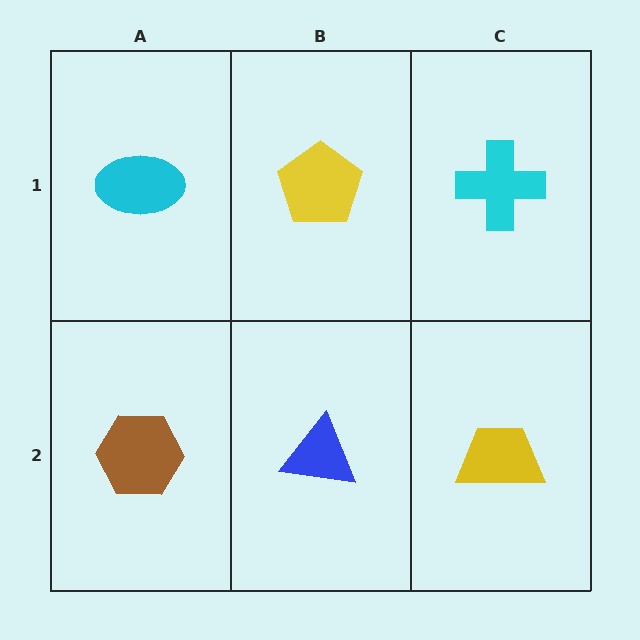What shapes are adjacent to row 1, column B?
A blue triangle (row 2, column B), a cyan ellipse (row 1, column A), a cyan cross (row 1, column C).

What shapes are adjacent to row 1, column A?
A brown hexagon (row 2, column A), a yellow pentagon (row 1, column B).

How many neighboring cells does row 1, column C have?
2.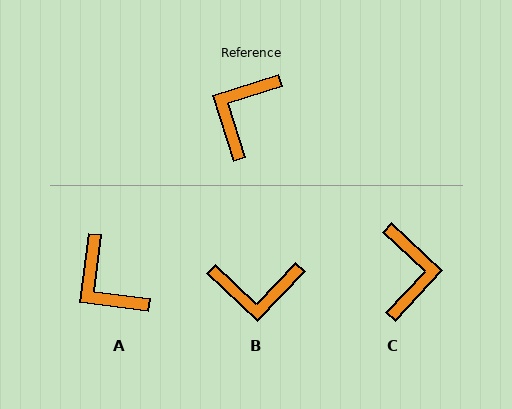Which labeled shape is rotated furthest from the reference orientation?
C, about 150 degrees away.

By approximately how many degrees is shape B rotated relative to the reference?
Approximately 119 degrees counter-clockwise.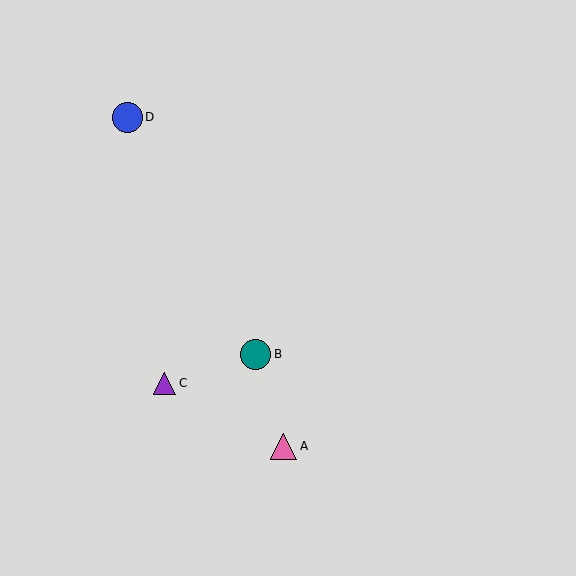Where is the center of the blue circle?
The center of the blue circle is at (128, 117).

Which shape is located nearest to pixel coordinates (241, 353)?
The teal circle (labeled B) at (256, 354) is nearest to that location.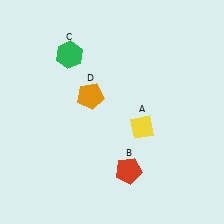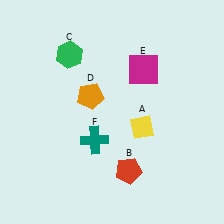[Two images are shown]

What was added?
A magenta square (E), a teal cross (F) were added in Image 2.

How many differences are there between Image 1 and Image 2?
There are 2 differences between the two images.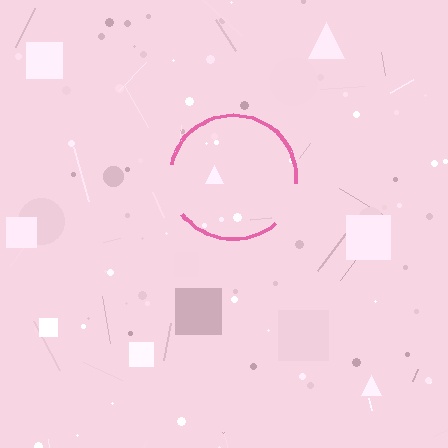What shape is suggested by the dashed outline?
The dashed outline suggests a circle.